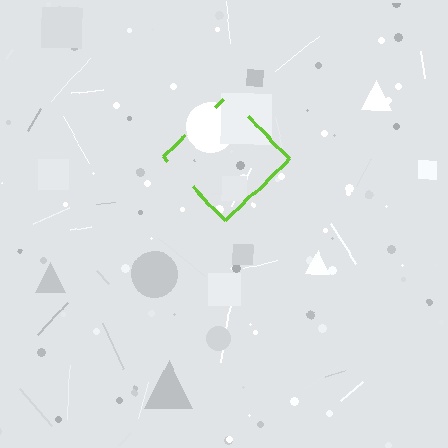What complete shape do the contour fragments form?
The contour fragments form a diamond.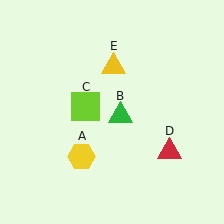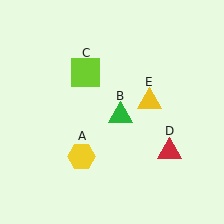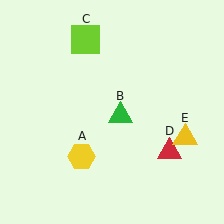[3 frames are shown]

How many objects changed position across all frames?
2 objects changed position: lime square (object C), yellow triangle (object E).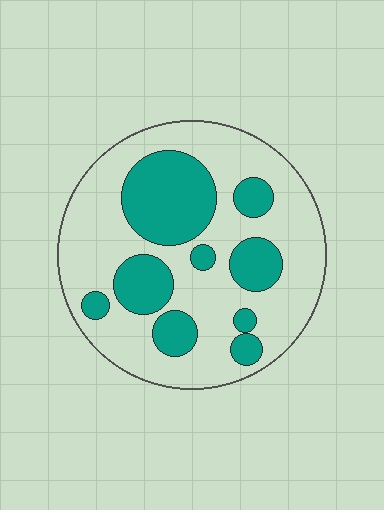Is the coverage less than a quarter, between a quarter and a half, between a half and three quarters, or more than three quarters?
Between a quarter and a half.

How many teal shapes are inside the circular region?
9.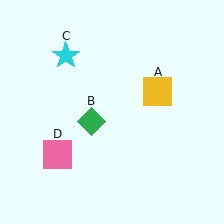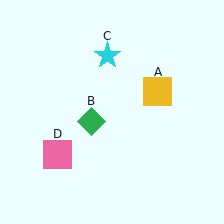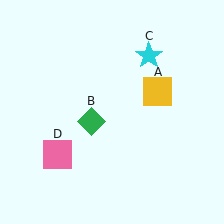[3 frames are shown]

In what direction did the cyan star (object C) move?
The cyan star (object C) moved right.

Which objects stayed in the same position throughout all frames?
Yellow square (object A) and green diamond (object B) and pink square (object D) remained stationary.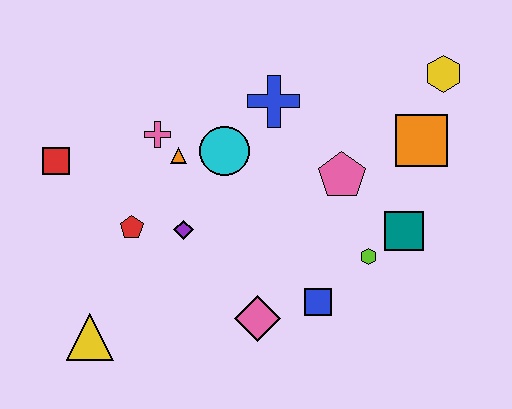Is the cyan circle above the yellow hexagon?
No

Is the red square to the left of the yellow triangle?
Yes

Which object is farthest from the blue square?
The red square is farthest from the blue square.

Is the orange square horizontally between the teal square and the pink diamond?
No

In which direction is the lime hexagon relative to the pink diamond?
The lime hexagon is to the right of the pink diamond.